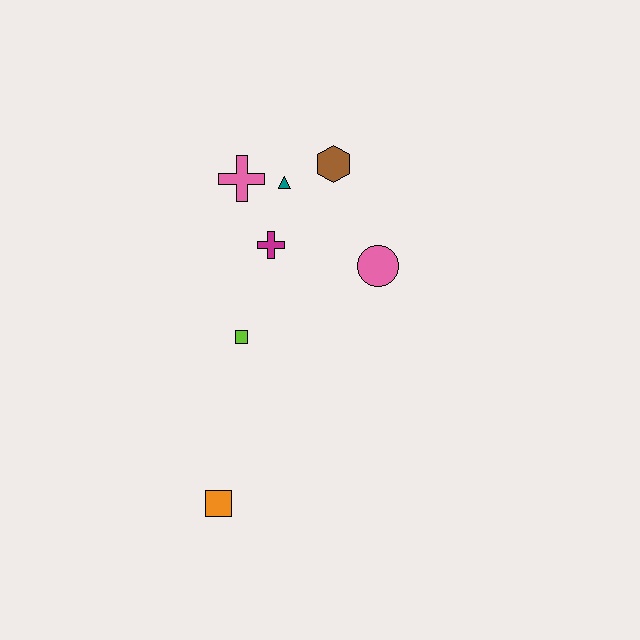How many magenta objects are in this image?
There is 1 magenta object.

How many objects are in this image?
There are 7 objects.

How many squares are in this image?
There are 2 squares.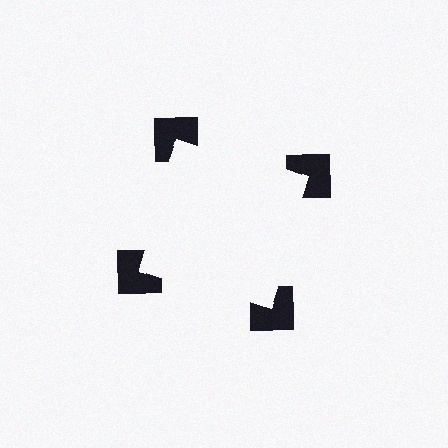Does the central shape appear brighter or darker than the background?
It typically appears slightly brighter than the background, even though no actual brightness change is drawn.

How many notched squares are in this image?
There are 4 — one at each vertex of the illusory square.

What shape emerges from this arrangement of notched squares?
An illusory square — its edges are inferred from the aligned wedge cuts in the notched squares, not physically drawn.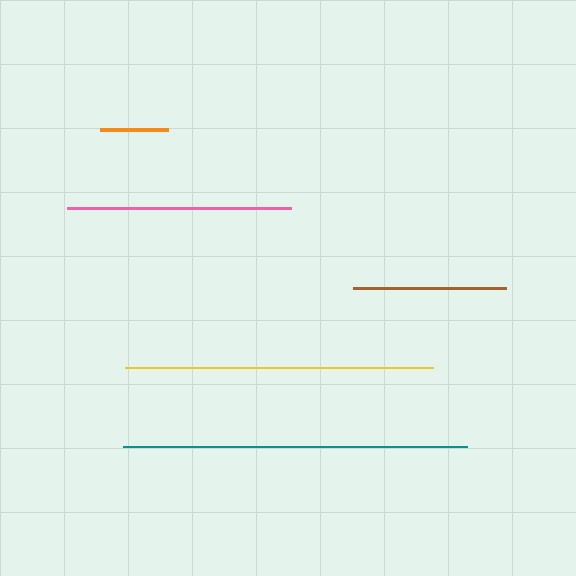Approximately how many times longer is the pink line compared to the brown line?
The pink line is approximately 1.5 times the length of the brown line.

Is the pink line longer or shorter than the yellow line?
The yellow line is longer than the pink line.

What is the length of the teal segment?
The teal segment is approximately 344 pixels long.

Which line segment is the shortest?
The orange line is the shortest at approximately 68 pixels.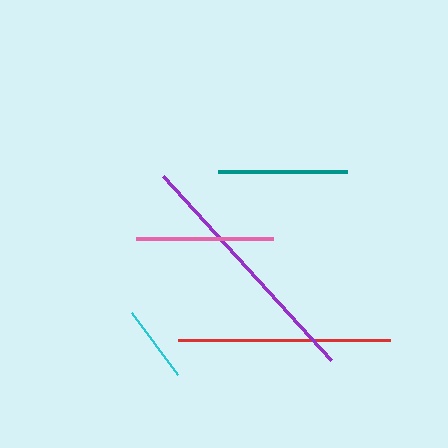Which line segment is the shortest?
The cyan line is the shortest at approximately 77 pixels.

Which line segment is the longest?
The purple line is the longest at approximately 249 pixels.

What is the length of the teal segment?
The teal segment is approximately 129 pixels long.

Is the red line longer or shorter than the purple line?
The purple line is longer than the red line.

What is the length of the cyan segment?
The cyan segment is approximately 77 pixels long.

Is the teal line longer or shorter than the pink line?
The pink line is longer than the teal line.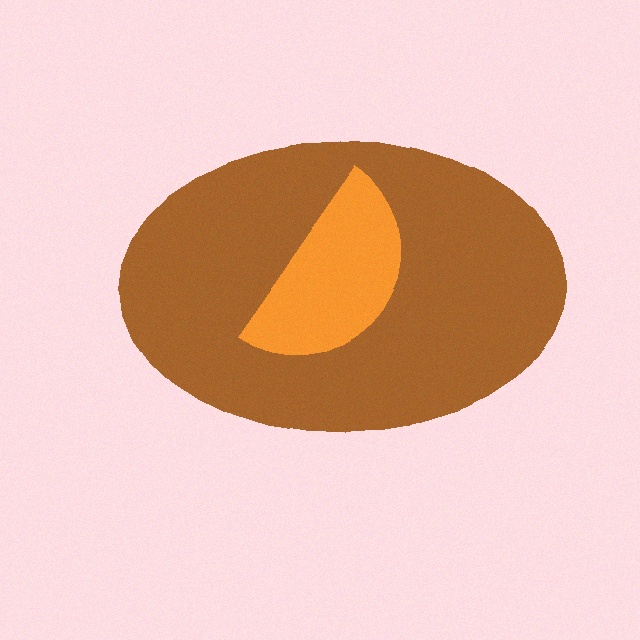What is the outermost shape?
The brown ellipse.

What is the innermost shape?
The orange semicircle.